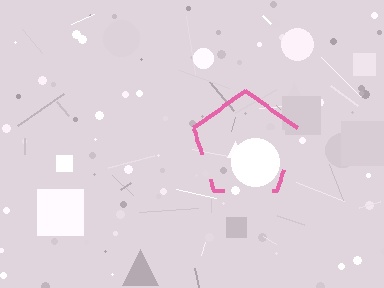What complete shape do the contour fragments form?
The contour fragments form a pentagon.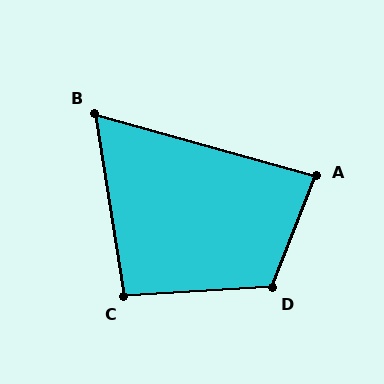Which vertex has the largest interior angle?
D, at approximately 115 degrees.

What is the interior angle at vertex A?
Approximately 85 degrees (acute).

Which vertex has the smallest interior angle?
B, at approximately 65 degrees.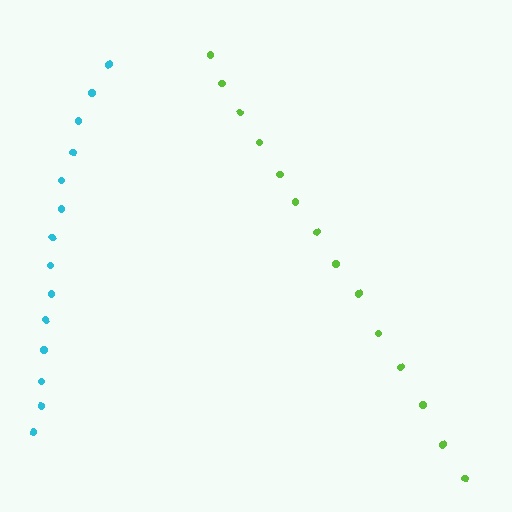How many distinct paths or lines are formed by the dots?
There are 2 distinct paths.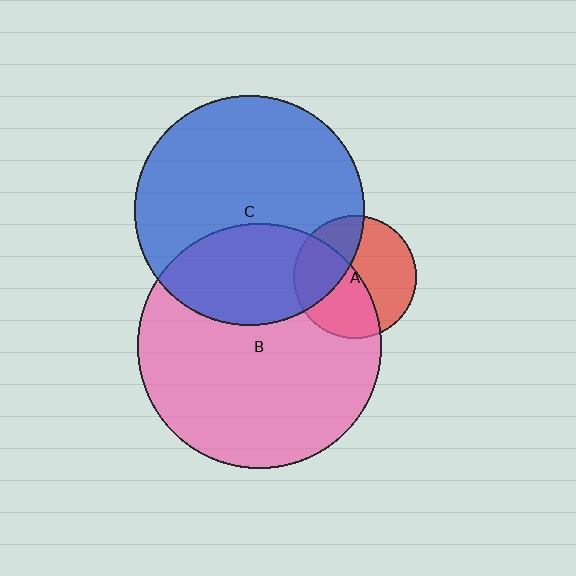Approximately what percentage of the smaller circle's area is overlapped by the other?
Approximately 35%.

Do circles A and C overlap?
Yes.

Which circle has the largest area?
Circle B (pink).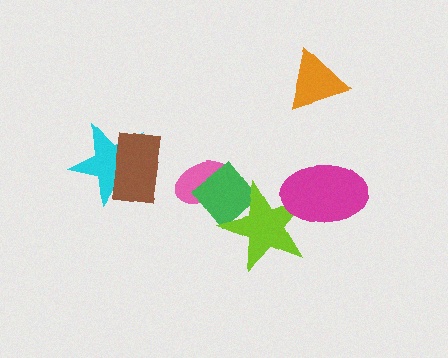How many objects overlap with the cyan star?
1 object overlaps with the cyan star.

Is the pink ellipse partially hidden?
Yes, it is partially covered by another shape.